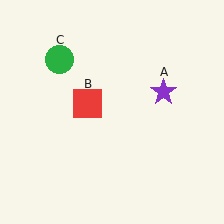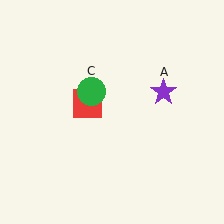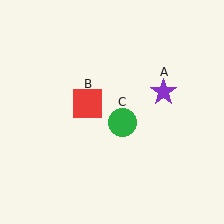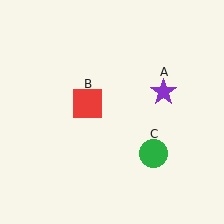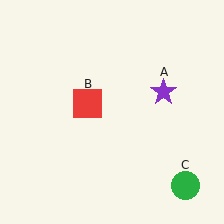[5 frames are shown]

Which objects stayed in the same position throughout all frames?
Purple star (object A) and red square (object B) remained stationary.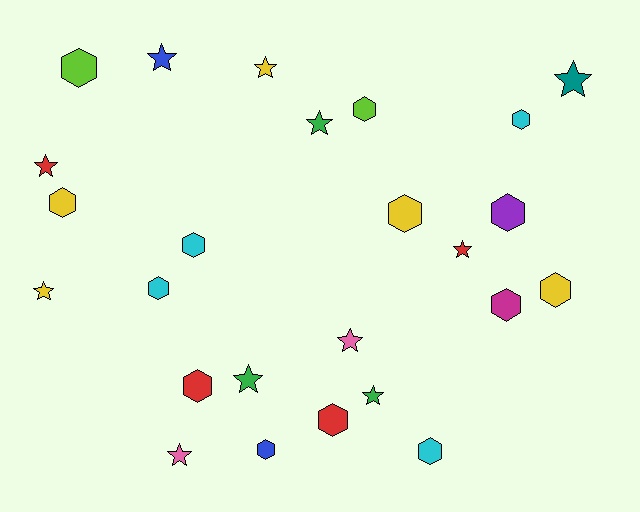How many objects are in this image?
There are 25 objects.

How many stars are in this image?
There are 11 stars.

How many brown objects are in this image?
There are no brown objects.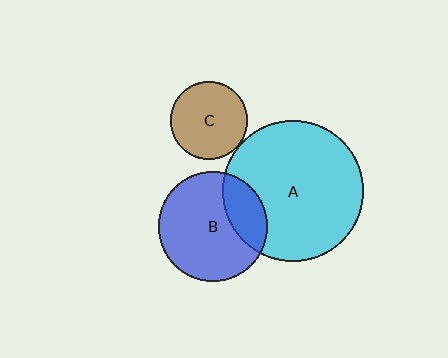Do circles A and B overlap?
Yes.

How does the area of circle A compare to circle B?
Approximately 1.7 times.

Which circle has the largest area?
Circle A (cyan).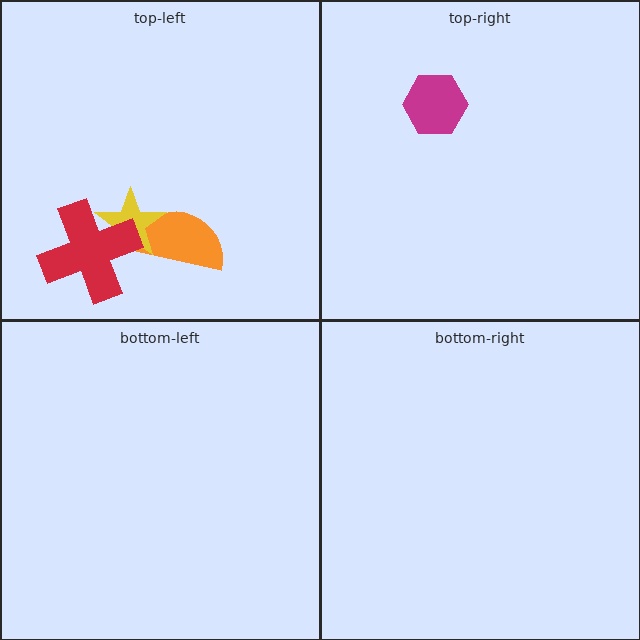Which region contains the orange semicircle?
The top-left region.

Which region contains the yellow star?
The top-left region.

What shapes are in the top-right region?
The magenta hexagon.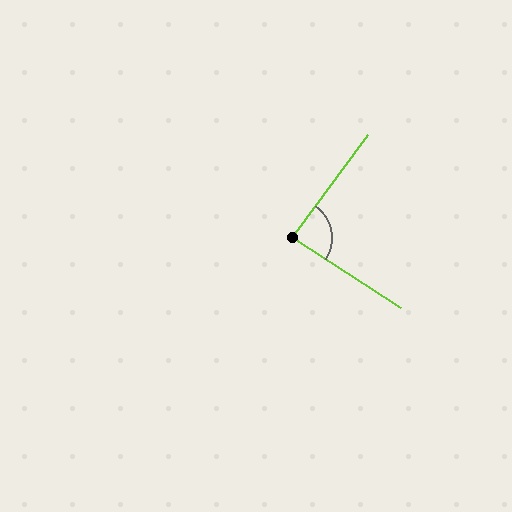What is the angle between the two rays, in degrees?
Approximately 87 degrees.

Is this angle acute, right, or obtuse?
It is approximately a right angle.